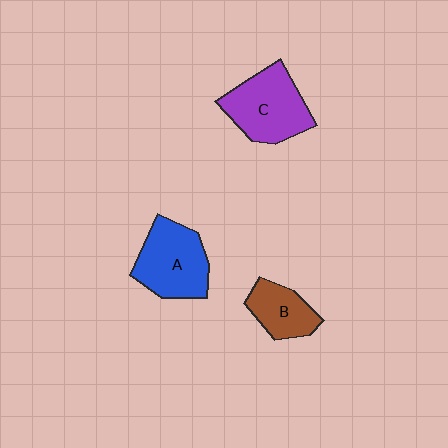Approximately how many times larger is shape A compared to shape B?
Approximately 1.6 times.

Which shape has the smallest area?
Shape B (brown).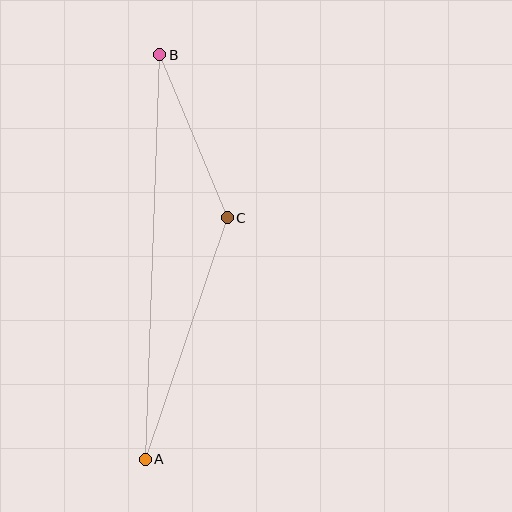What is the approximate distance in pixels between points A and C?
The distance between A and C is approximately 255 pixels.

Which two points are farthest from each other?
Points A and B are farthest from each other.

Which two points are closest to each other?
Points B and C are closest to each other.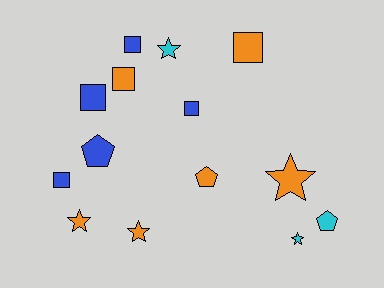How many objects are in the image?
There are 14 objects.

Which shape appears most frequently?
Square, with 6 objects.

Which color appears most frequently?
Orange, with 6 objects.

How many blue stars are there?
There are no blue stars.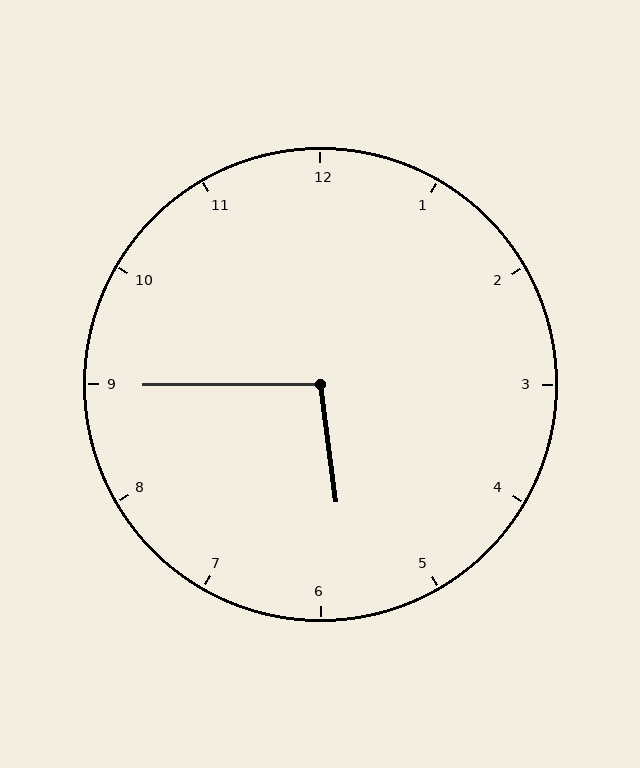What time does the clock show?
5:45.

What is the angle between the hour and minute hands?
Approximately 98 degrees.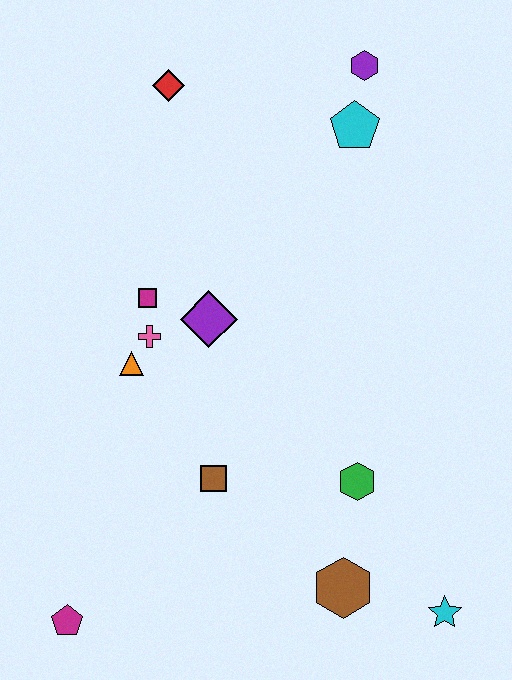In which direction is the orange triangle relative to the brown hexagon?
The orange triangle is above the brown hexagon.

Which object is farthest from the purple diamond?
The cyan star is farthest from the purple diamond.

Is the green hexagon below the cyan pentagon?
Yes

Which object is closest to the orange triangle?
The pink cross is closest to the orange triangle.